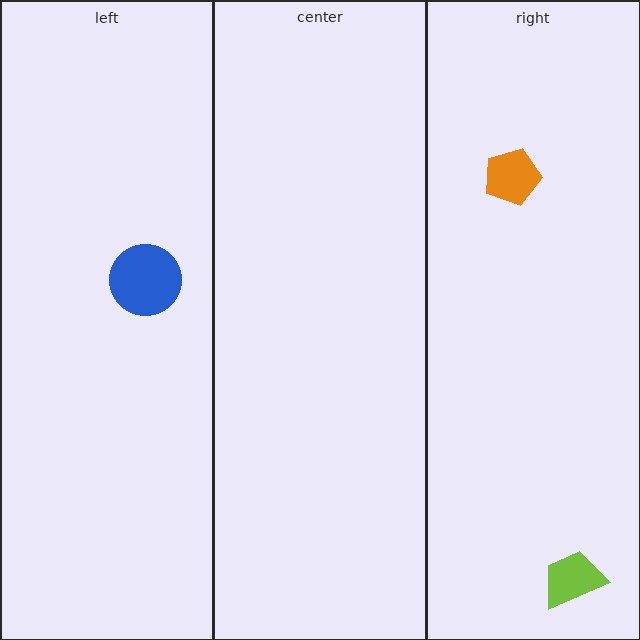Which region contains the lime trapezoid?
The right region.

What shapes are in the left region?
The blue circle.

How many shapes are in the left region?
1.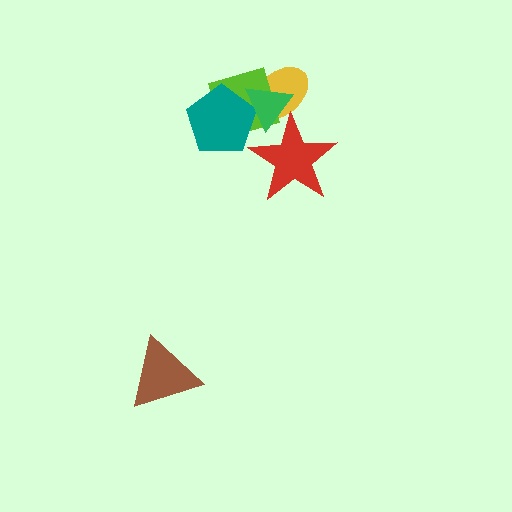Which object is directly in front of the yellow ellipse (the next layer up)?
The lime diamond is directly in front of the yellow ellipse.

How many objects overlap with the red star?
3 objects overlap with the red star.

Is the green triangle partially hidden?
Yes, it is partially covered by another shape.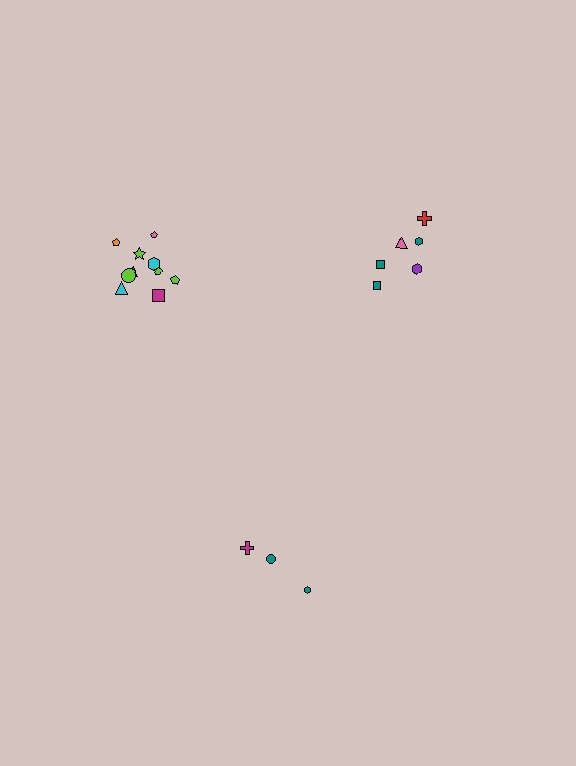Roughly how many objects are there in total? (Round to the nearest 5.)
Roughly 20 objects in total.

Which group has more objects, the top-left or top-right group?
The top-left group.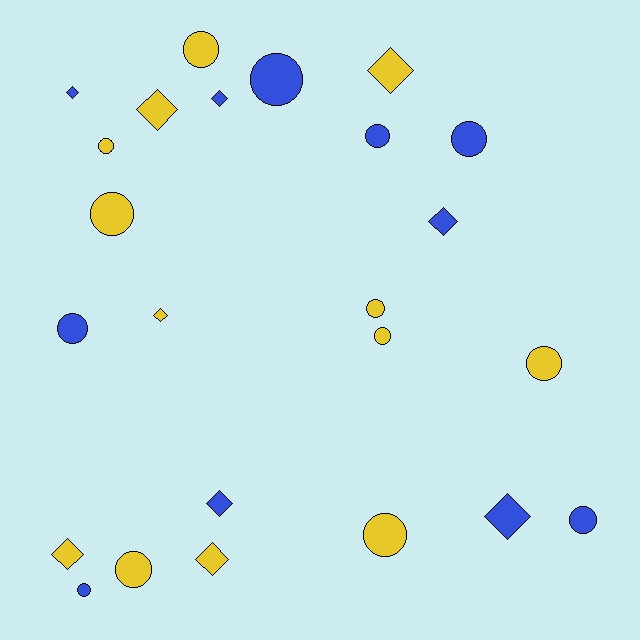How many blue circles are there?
There are 6 blue circles.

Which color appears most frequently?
Yellow, with 13 objects.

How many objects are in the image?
There are 24 objects.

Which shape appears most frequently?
Circle, with 14 objects.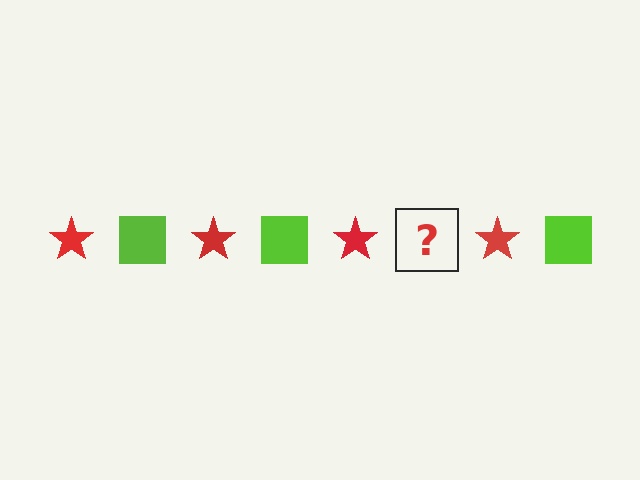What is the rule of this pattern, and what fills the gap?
The rule is that the pattern alternates between red star and lime square. The gap should be filled with a lime square.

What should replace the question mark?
The question mark should be replaced with a lime square.